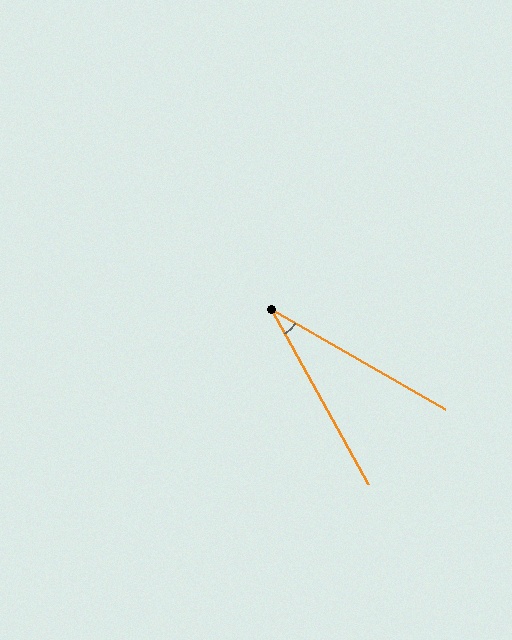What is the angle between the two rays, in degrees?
Approximately 31 degrees.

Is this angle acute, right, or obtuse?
It is acute.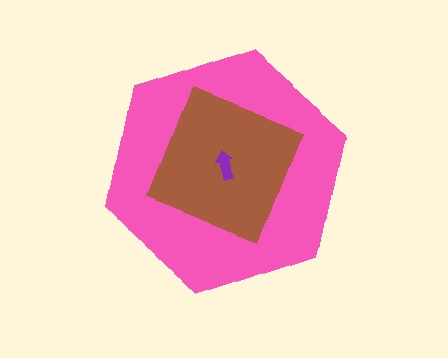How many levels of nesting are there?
3.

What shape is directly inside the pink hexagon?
The brown square.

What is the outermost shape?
The pink hexagon.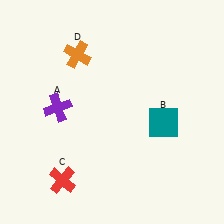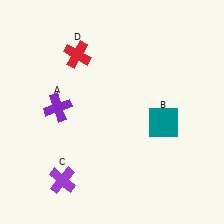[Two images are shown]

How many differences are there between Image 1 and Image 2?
There are 2 differences between the two images.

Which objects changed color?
C changed from red to purple. D changed from orange to red.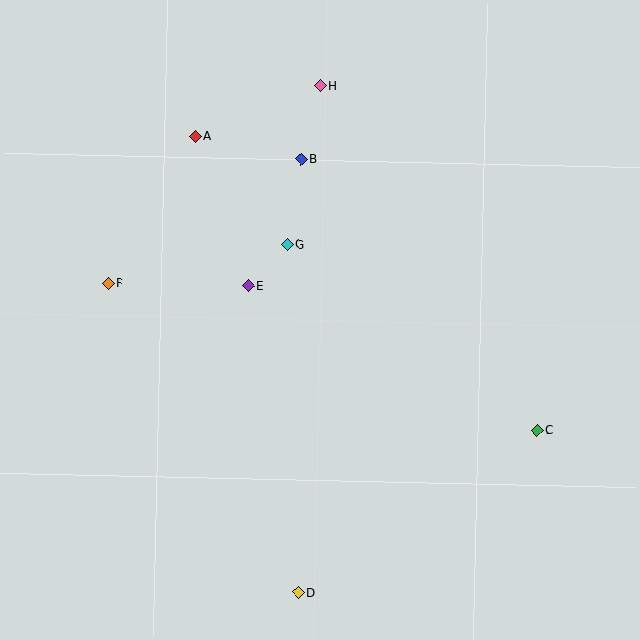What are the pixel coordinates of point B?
Point B is at (301, 159).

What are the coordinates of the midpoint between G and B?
The midpoint between G and B is at (294, 202).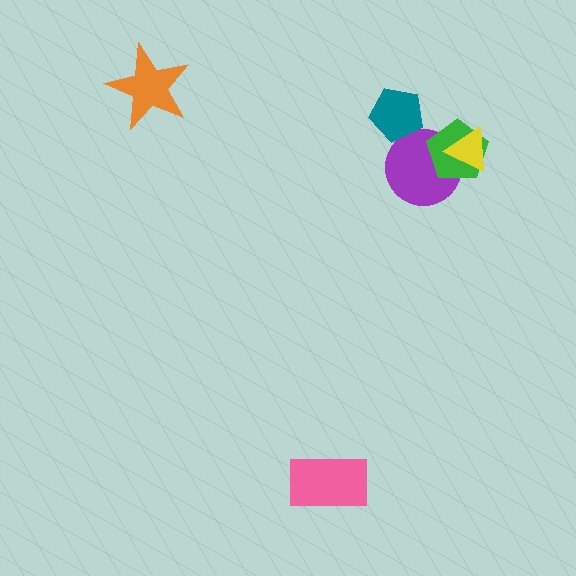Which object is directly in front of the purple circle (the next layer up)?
The green pentagon is directly in front of the purple circle.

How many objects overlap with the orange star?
0 objects overlap with the orange star.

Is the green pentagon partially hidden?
Yes, it is partially covered by another shape.